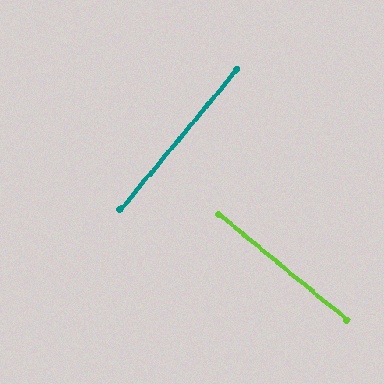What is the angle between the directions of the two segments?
Approximately 90 degrees.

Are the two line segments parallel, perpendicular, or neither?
Perpendicular — they meet at approximately 90°.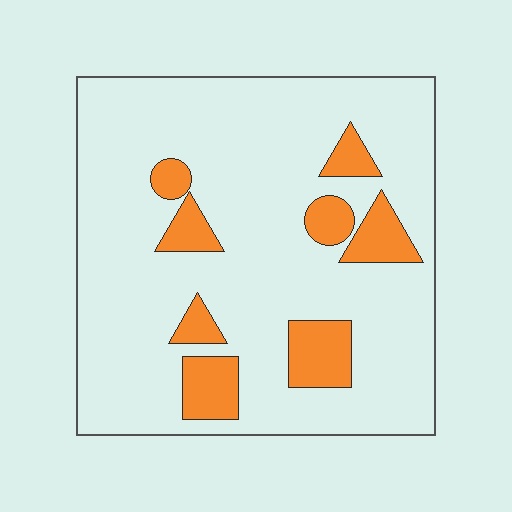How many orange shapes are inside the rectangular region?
8.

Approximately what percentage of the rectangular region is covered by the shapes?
Approximately 15%.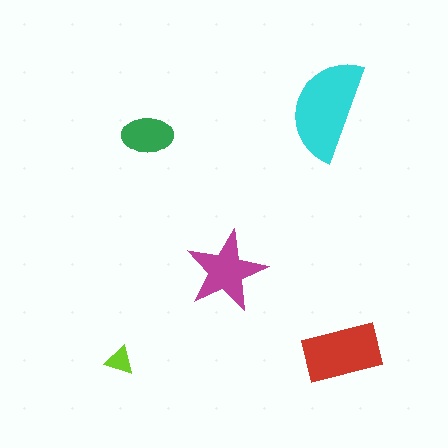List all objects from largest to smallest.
The cyan semicircle, the red rectangle, the magenta star, the green ellipse, the lime triangle.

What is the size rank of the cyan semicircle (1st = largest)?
1st.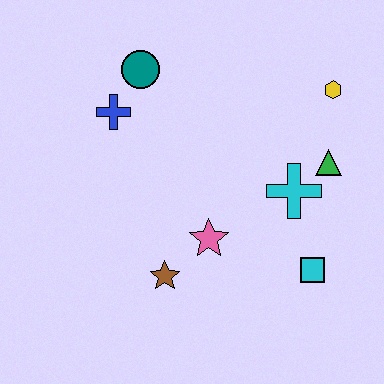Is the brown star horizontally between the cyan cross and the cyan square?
No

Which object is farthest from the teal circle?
The cyan square is farthest from the teal circle.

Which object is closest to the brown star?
The pink star is closest to the brown star.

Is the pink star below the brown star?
No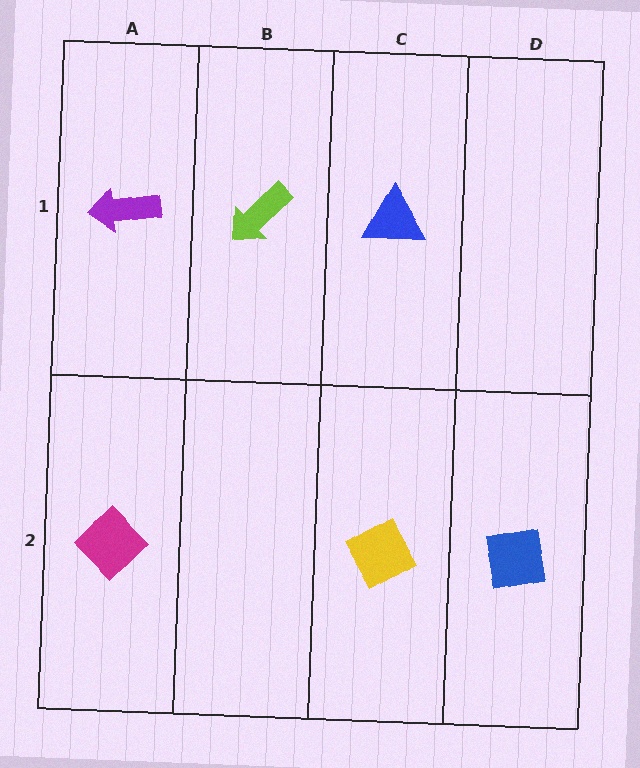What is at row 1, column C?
A blue triangle.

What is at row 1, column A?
A purple arrow.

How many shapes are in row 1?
3 shapes.